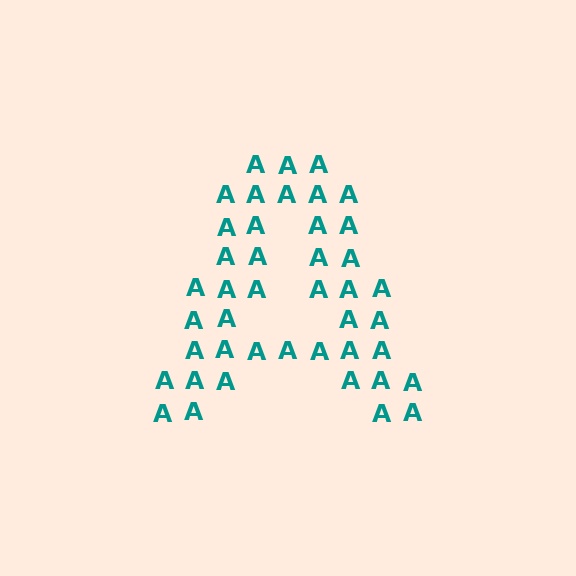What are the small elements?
The small elements are letter A's.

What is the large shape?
The large shape is the letter A.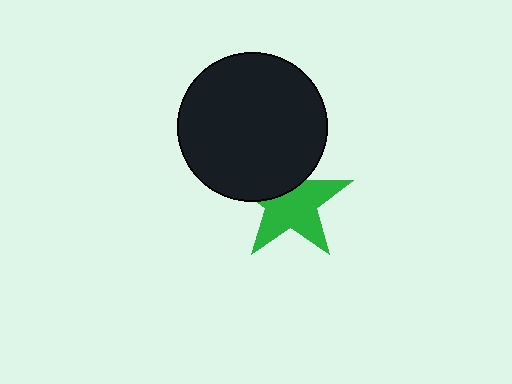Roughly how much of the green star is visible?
Most of it is visible (roughly 66%).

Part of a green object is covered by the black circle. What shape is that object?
It is a star.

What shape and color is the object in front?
The object in front is a black circle.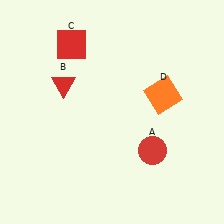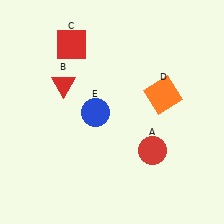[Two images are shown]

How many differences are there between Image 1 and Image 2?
There is 1 difference between the two images.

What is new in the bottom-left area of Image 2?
A blue circle (E) was added in the bottom-left area of Image 2.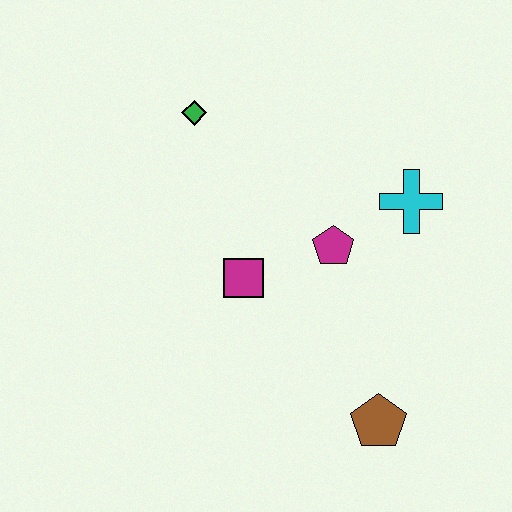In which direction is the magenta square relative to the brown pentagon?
The magenta square is above the brown pentagon.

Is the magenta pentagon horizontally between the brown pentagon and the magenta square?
Yes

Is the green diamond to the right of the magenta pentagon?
No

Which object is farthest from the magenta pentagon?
The green diamond is farthest from the magenta pentagon.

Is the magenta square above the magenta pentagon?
No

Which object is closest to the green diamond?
The magenta square is closest to the green diamond.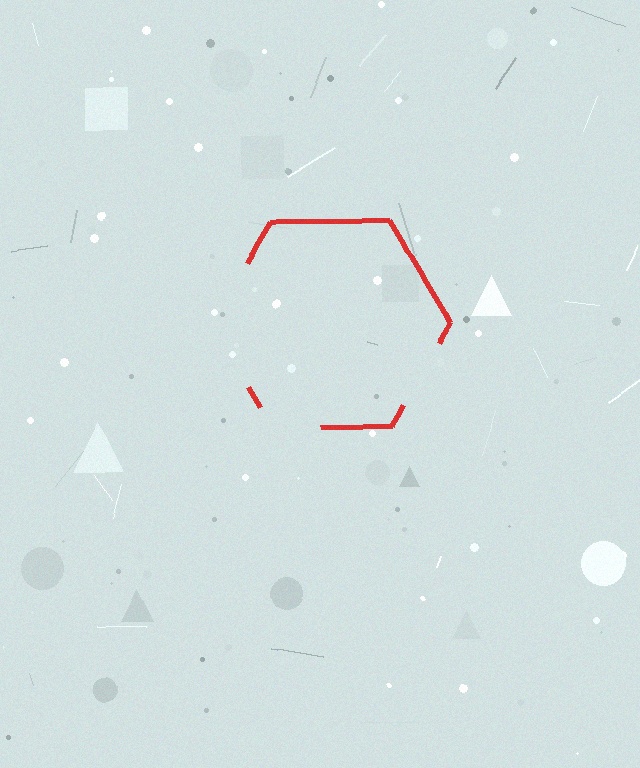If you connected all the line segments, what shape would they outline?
They would outline a hexagon.